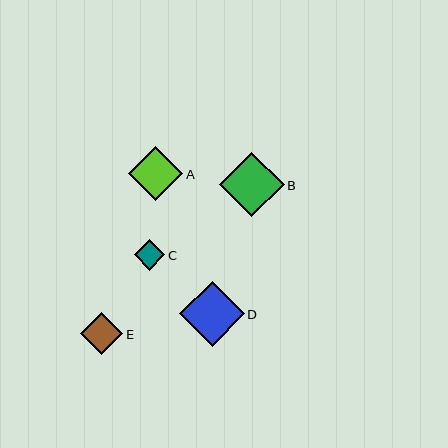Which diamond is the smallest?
Diamond C is the smallest with a size of approximately 31 pixels.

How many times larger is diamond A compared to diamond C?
Diamond A is approximately 1.8 times the size of diamond C.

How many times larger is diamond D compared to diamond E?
Diamond D is approximately 1.5 times the size of diamond E.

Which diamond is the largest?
Diamond D is the largest with a size of approximately 64 pixels.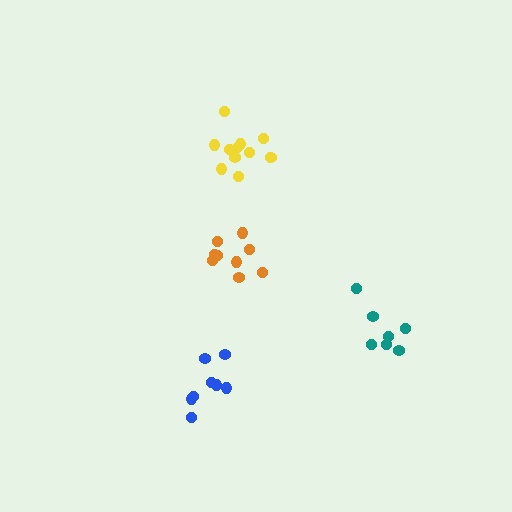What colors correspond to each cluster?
The clusters are colored: orange, yellow, blue, teal.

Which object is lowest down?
The blue cluster is bottommost.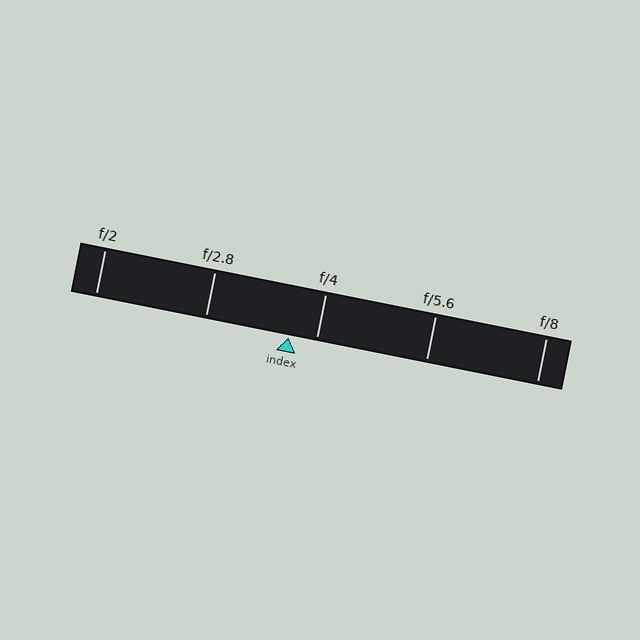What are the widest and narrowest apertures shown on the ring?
The widest aperture shown is f/2 and the narrowest is f/8.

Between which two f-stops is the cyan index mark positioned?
The index mark is between f/2.8 and f/4.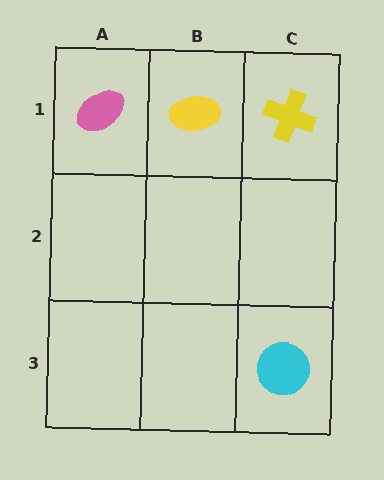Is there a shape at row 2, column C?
No, that cell is empty.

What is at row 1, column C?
A yellow cross.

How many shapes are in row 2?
0 shapes.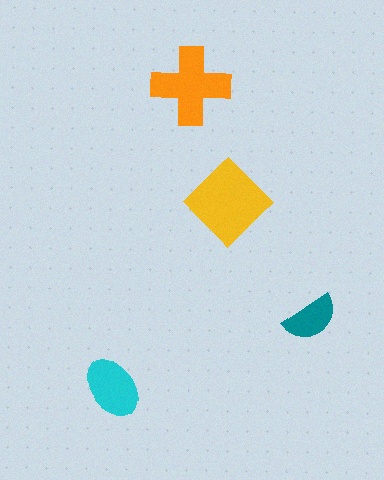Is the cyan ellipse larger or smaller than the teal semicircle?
Larger.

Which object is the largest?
The yellow diamond.